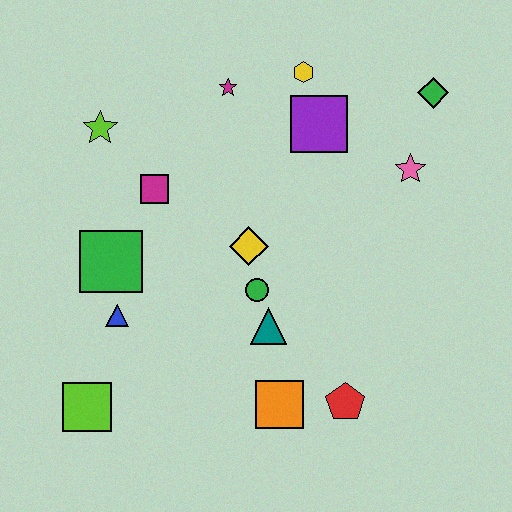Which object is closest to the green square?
The blue triangle is closest to the green square.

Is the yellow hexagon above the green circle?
Yes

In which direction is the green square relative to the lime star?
The green square is below the lime star.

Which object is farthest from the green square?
The green diamond is farthest from the green square.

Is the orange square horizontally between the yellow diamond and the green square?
No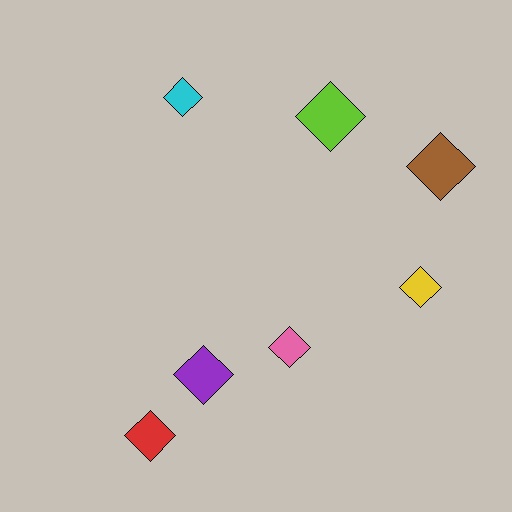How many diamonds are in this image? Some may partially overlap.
There are 7 diamonds.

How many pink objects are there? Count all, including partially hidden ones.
There is 1 pink object.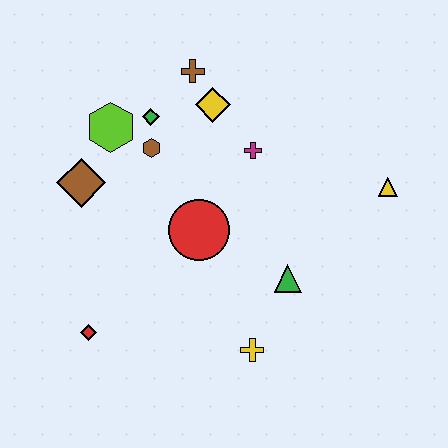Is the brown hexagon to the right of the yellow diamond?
No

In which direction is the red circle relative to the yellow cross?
The red circle is above the yellow cross.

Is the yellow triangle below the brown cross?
Yes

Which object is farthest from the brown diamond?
The yellow triangle is farthest from the brown diamond.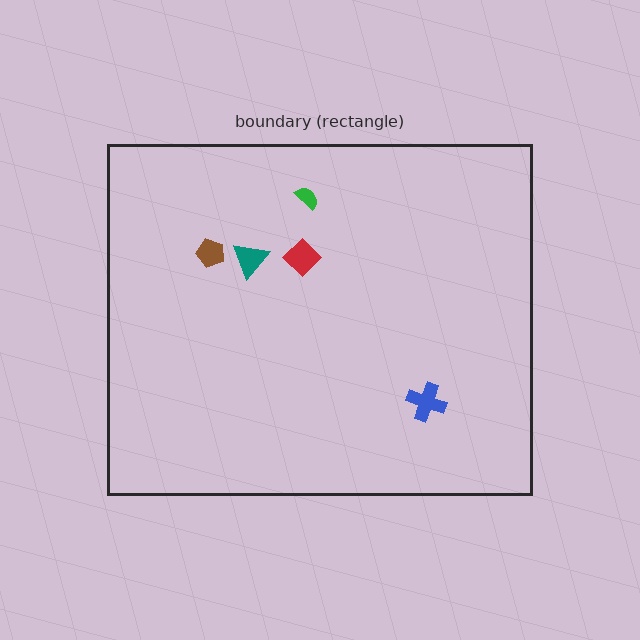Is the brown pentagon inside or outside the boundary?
Inside.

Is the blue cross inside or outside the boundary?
Inside.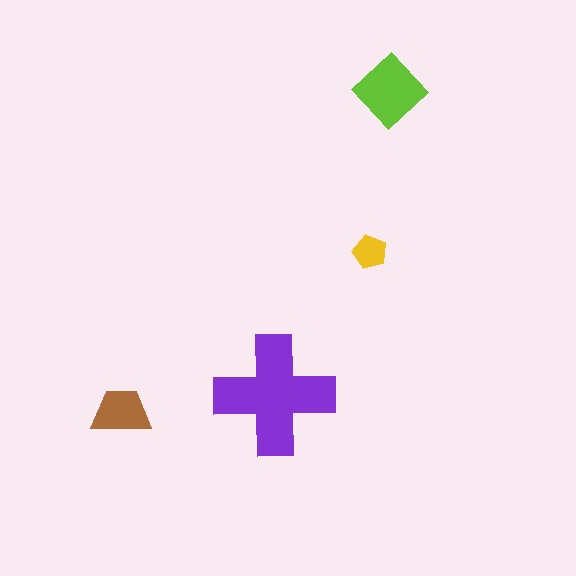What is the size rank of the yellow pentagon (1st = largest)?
4th.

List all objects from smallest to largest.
The yellow pentagon, the brown trapezoid, the lime diamond, the purple cross.